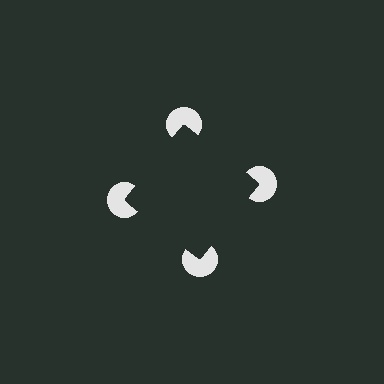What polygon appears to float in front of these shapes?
An illusory square — its edges are inferred from the aligned wedge cuts in the pac-man discs, not physically drawn.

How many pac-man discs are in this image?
There are 4 — one at each vertex of the illusory square.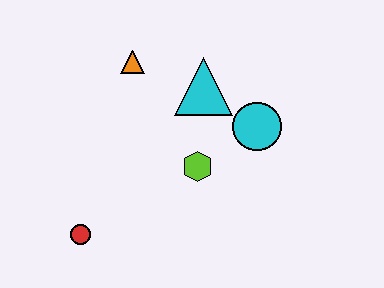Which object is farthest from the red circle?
The cyan circle is farthest from the red circle.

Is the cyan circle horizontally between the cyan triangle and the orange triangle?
No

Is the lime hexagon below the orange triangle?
Yes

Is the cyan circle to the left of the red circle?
No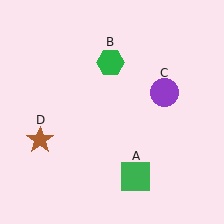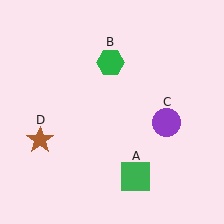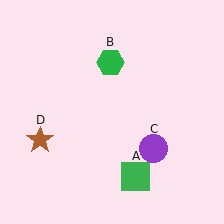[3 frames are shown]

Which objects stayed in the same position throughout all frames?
Green square (object A) and green hexagon (object B) and brown star (object D) remained stationary.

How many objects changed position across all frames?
1 object changed position: purple circle (object C).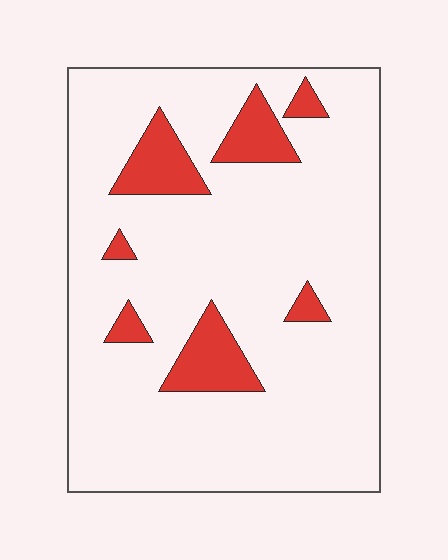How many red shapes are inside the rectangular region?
7.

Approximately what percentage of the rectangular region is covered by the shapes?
Approximately 15%.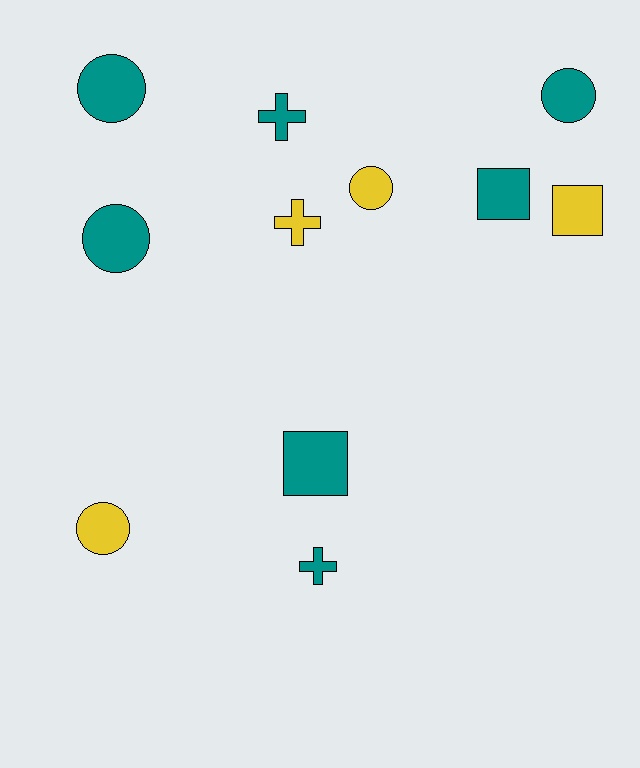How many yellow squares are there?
There is 1 yellow square.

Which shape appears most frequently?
Circle, with 5 objects.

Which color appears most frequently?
Teal, with 7 objects.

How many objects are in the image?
There are 11 objects.